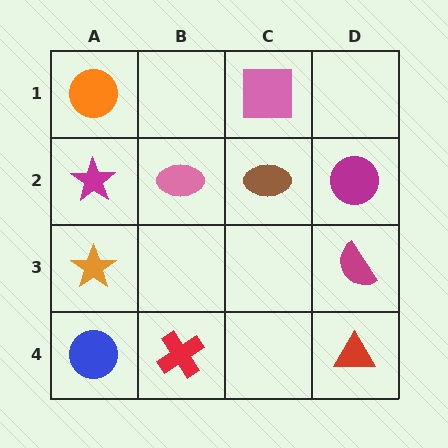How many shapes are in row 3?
2 shapes.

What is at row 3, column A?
An orange star.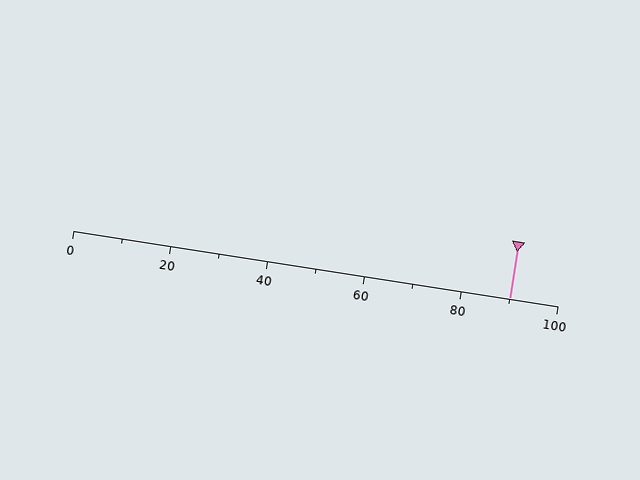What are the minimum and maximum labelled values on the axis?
The axis runs from 0 to 100.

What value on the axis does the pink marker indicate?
The marker indicates approximately 90.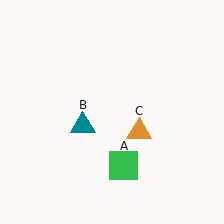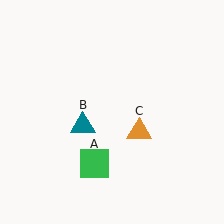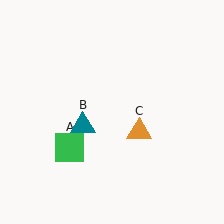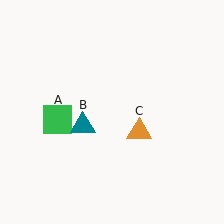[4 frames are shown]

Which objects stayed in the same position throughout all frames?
Teal triangle (object B) and orange triangle (object C) remained stationary.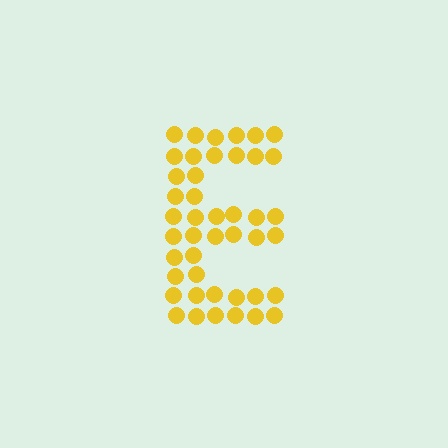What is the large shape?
The large shape is the letter E.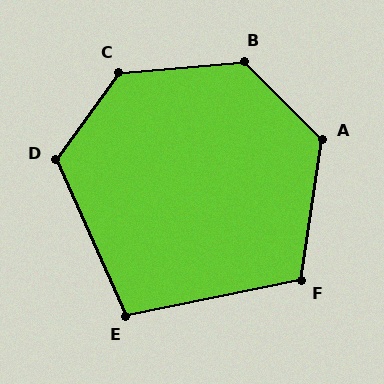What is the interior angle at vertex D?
Approximately 120 degrees (obtuse).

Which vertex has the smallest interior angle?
E, at approximately 103 degrees.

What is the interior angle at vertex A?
Approximately 126 degrees (obtuse).